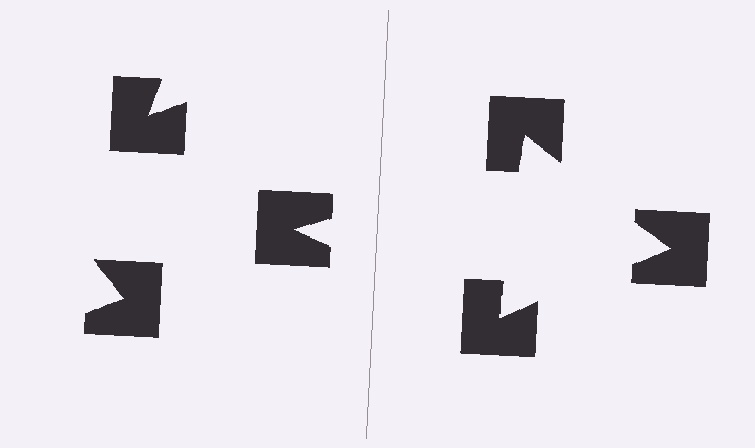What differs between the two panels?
The notched squares are positioned identically on both sides; only the wedge orientations differ. On the right they align to a triangle; on the left they are misaligned.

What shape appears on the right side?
An illusory triangle.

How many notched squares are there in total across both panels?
6 — 3 on each side.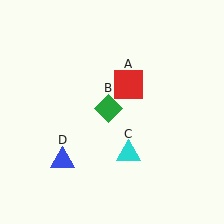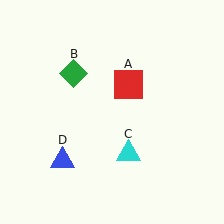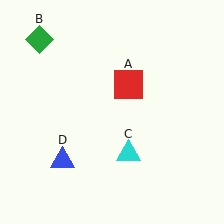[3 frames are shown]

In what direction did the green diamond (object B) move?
The green diamond (object B) moved up and to the left.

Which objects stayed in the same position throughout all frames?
Red square (object A) and cyan triangle (object C) and blue triangle (object D) remained stationary.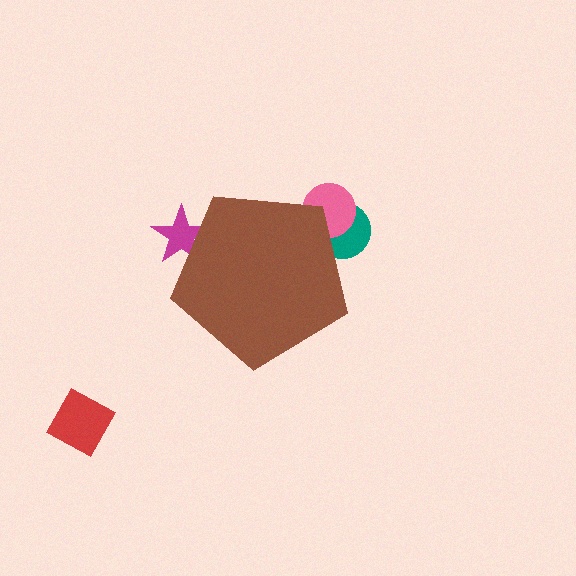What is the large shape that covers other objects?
A brown pentagon.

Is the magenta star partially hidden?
Yes, the magenta star is partially hidden behind the brown pentagon.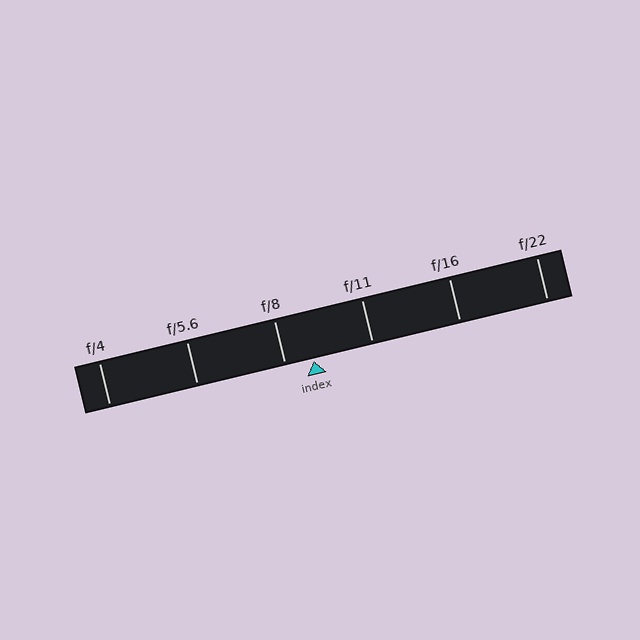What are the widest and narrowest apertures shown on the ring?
The widest aperture shown is f/4 and the narrowest is f/22.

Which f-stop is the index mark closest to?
The index mark is closest to f/8.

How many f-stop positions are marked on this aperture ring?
There are 6 f-stop positions marked.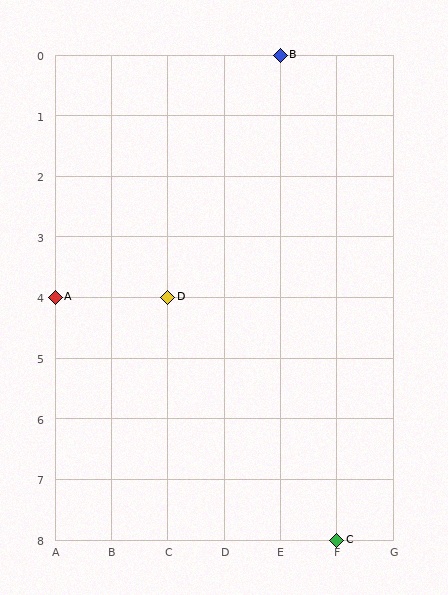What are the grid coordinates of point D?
Point D is at grid coordinates (C, 4).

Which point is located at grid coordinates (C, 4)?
Point D is at (C, 4).